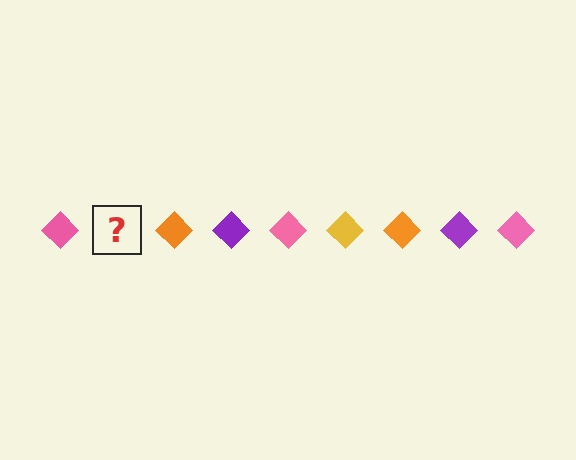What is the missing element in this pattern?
The missing element is a yellow diamond.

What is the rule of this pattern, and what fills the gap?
The rule is that the pattern cycles through pink, yellow, orange, purple diamonds. The gap should be filled with a yellow diamond.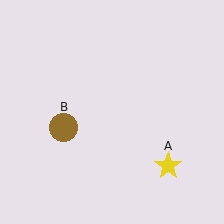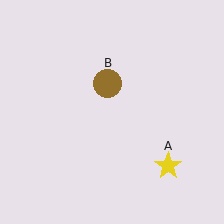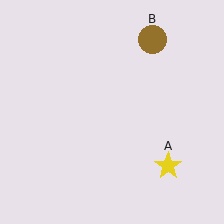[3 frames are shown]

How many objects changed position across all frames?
1 object changed position: brown circle (object B).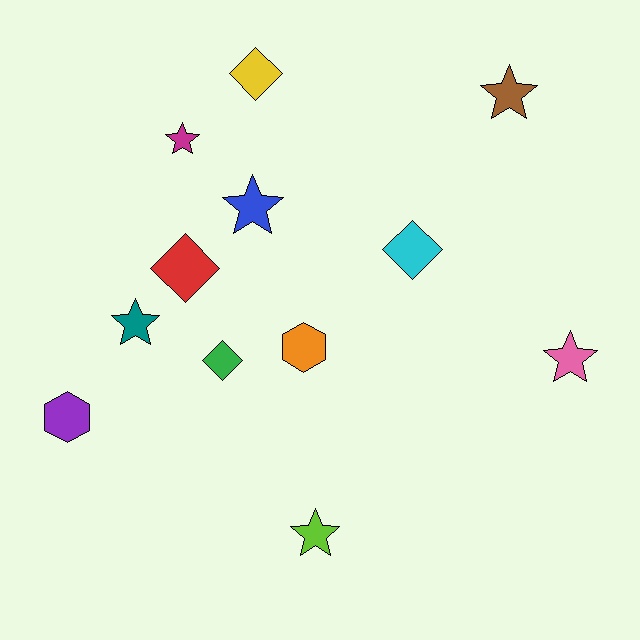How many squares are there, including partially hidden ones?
There are no squares.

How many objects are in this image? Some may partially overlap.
There are 12 objects.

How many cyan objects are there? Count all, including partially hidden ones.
There is 1 cyan object.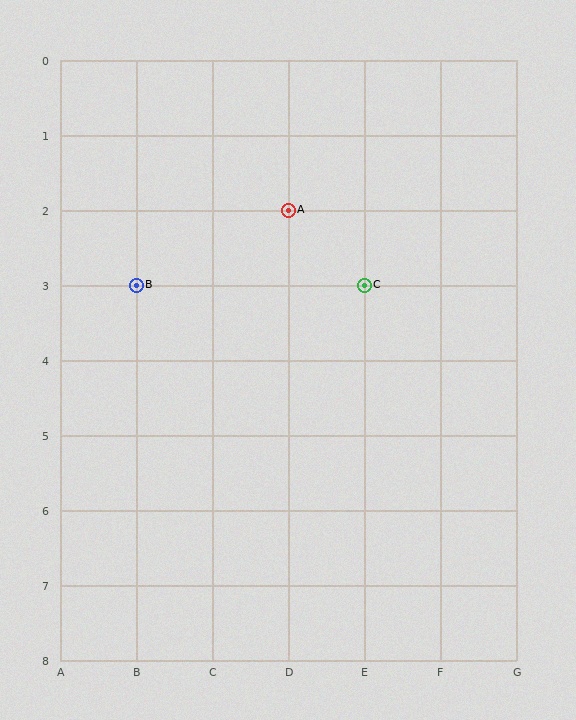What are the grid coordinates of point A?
Point A is at grid coordinates (D, 2).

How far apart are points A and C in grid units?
Points A and C are 1 column and 1 row apart (about 1.4 grid units diagonally).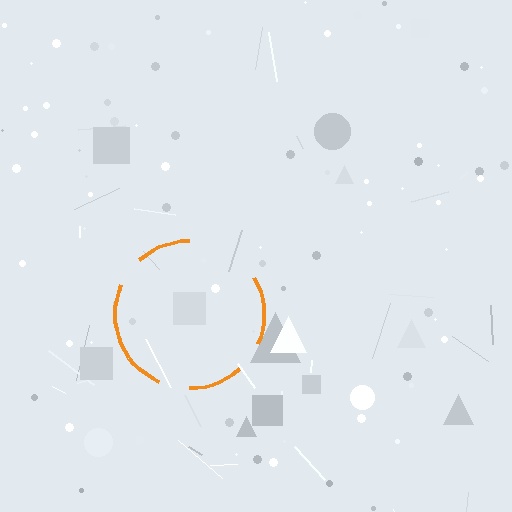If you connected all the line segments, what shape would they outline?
They would outline a circle.